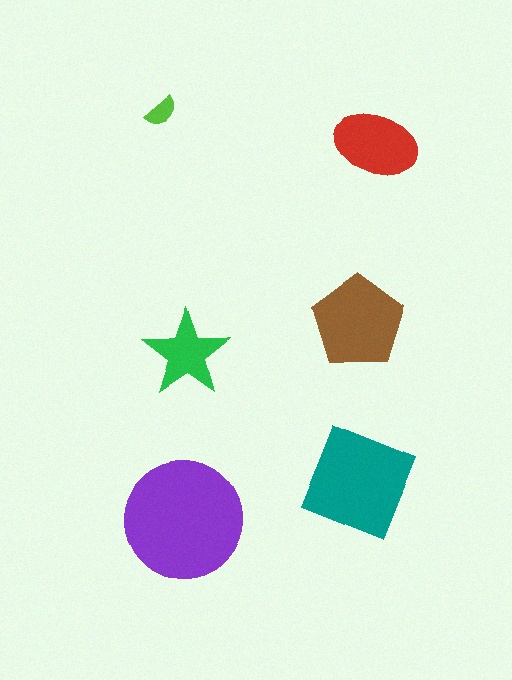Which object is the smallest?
The lime semicircle.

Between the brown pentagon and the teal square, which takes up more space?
The teal square.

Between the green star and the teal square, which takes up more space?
The teal square.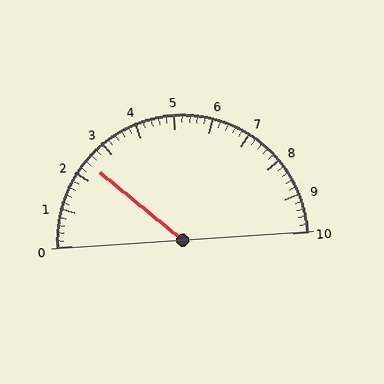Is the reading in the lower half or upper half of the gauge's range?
The reading is in the lower half of the range (0 to 10).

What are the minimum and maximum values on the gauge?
The gauge ranges from 0 to 10.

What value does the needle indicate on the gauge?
The needle indicates approximately 2.4.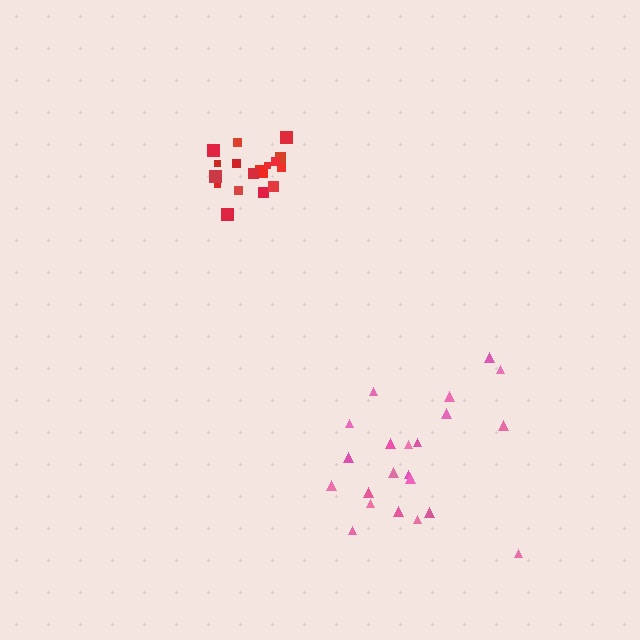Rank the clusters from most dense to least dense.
red, pink.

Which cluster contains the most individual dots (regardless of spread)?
Pink (22).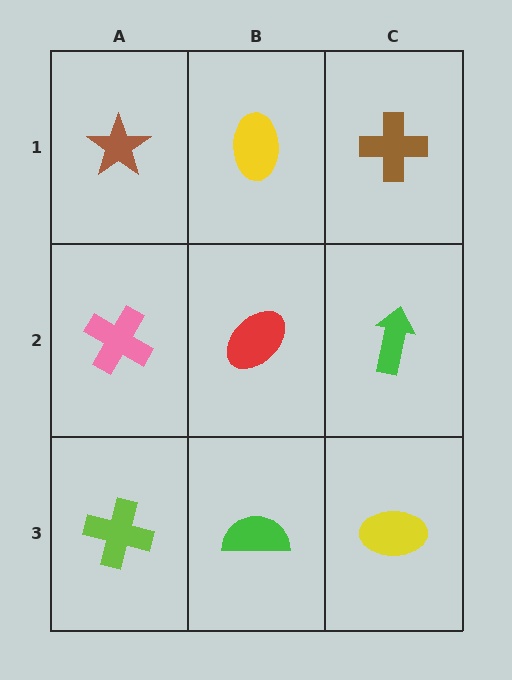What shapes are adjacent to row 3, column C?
A green arrow (row 2, column C), a green semicircle (row 3, column B).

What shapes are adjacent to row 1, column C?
A green arrow (row 2, column C), a yellow ellipse (row 1, column B).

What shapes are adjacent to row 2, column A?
A brown star (row 1, column A), a lime cross (row 3, column A), a red ellipse (row 2, column B).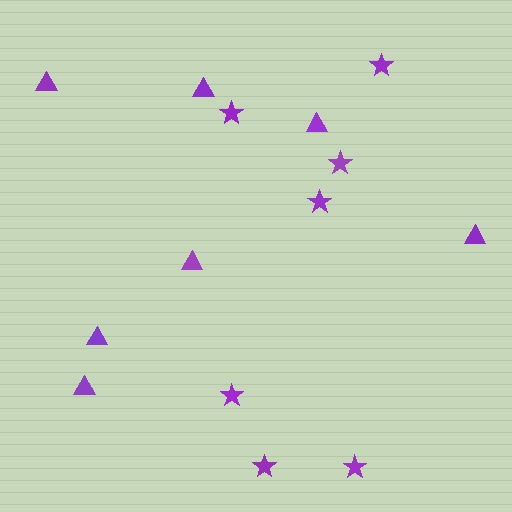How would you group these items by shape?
There are 2 groups: one group of triangles (7) and one group of stars (7).